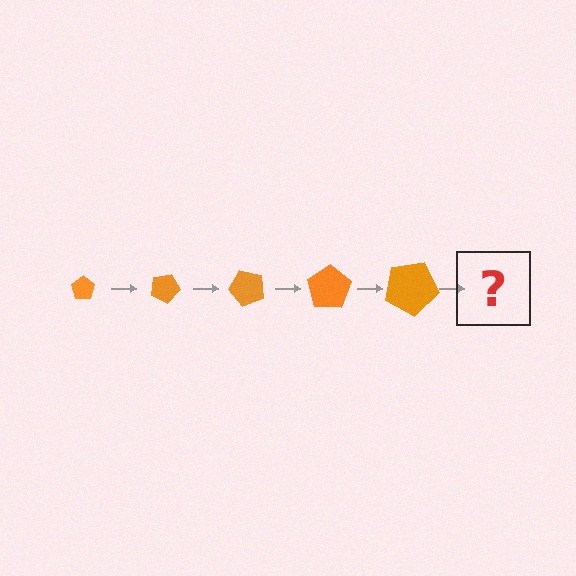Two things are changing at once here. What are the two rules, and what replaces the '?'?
The two rules are that the pentagon grows larger each step and it rotates 25 degrees each step. The '?' should be a pentagon, larger than the previous one and rotated 125 degrees from the start.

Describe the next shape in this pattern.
It should be a pentagon, larger than the previous one and rotated 125 degrees from the start.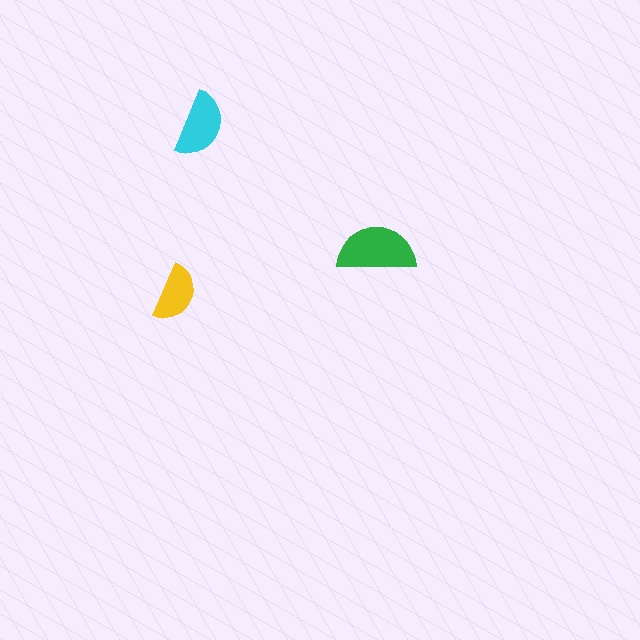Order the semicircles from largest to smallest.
the green one, the cyan one, the yellow one.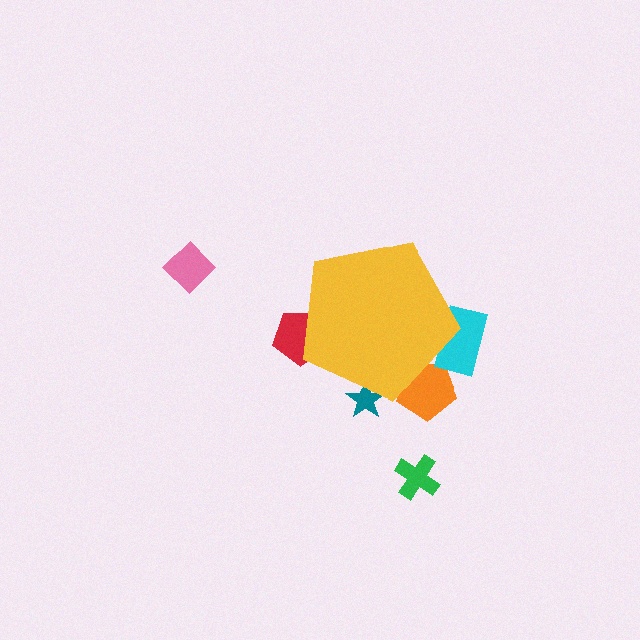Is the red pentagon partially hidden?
Yes, the red pentagon is partially hidden behind the yellow pentagon.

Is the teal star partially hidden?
Yes, the teal star is partially hidden behind the yellow pentagon.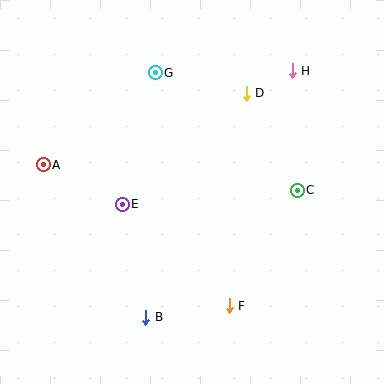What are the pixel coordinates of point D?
Point D is at (246, 93).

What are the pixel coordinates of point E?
Point E is at (122, 204).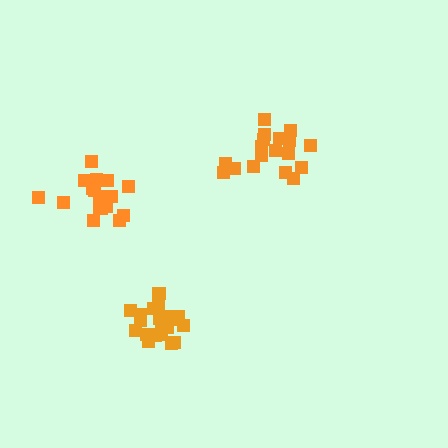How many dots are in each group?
Group 1: 17 dots, Group 2: 18 dots, Group 3: 21 dots (56 total).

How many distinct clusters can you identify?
There are 3 distinct clusters.